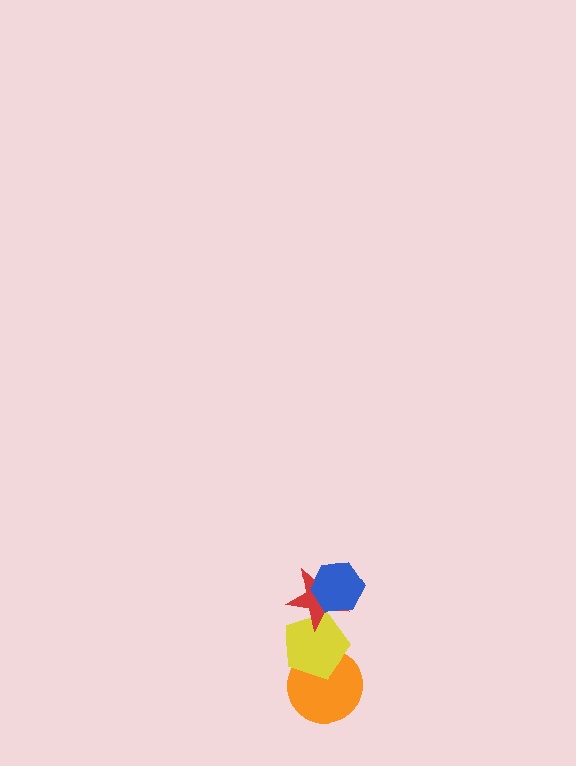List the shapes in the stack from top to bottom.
From top to bottom: the blue hexagon, the red star, the yellow pentagon, the orange circle.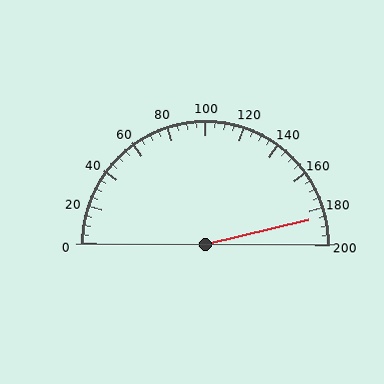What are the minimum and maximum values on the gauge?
The gauge ranges from 0 to 200.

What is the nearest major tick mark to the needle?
The nearest major tick mark is 180.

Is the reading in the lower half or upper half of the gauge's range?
The reading is in the upper half of the range (0 to 200).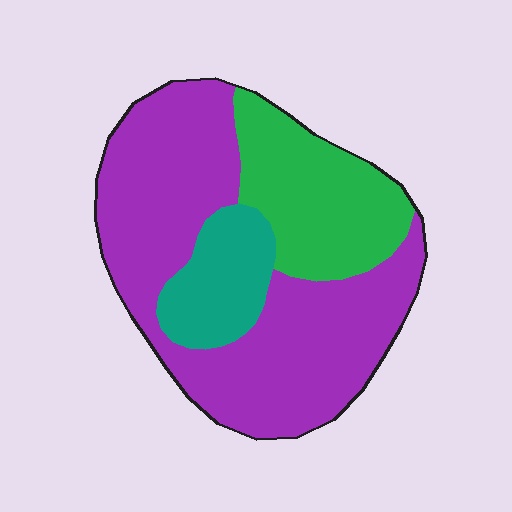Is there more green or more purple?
Purple.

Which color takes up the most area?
Purple, at roughly 60%.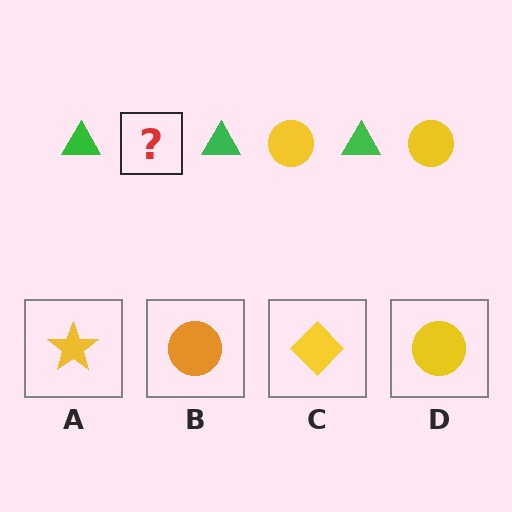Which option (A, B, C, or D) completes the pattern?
D.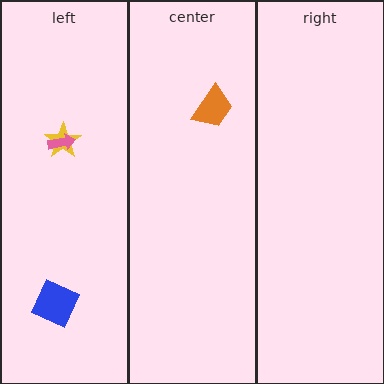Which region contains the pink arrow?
The left region.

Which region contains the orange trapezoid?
The center region.